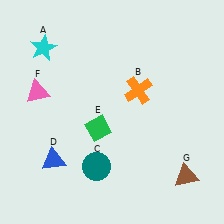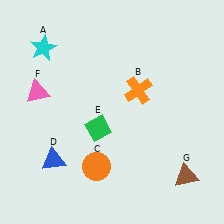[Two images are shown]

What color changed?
The circle (C) changed from teal in Image 1 to orange in Image 2.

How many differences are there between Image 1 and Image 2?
There is 1 difference between the two images.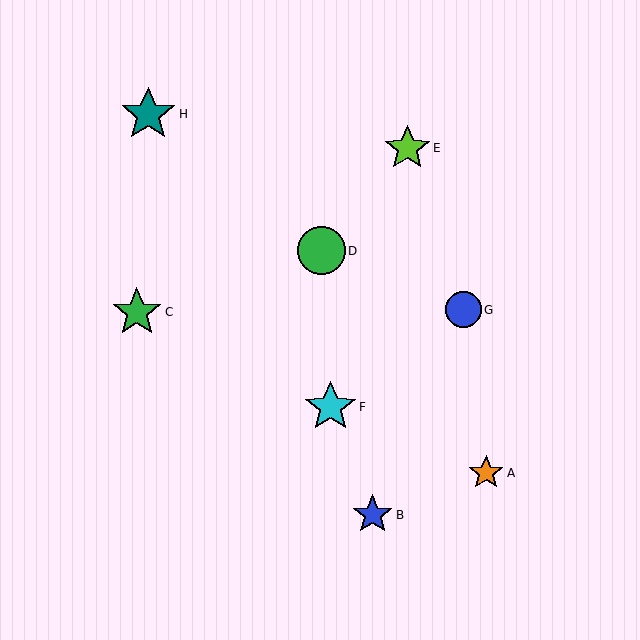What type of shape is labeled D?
Shape D is a green circle.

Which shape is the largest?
The teal star (labeled H) is the largest.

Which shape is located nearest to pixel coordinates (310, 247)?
The green circle (labeled D) at (321, 251) is nearest to that location.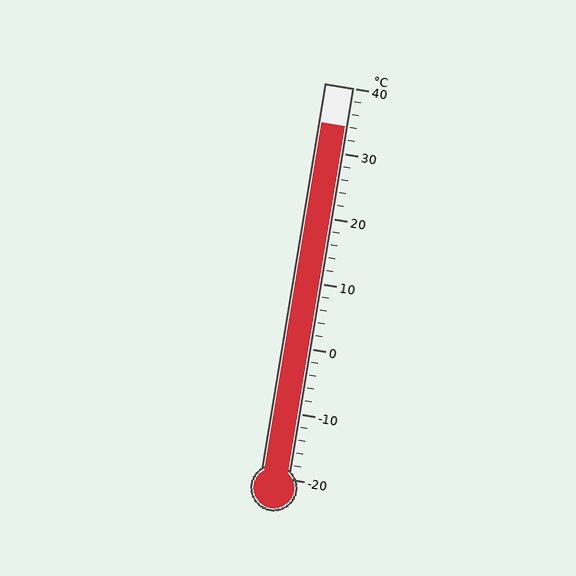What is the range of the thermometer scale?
The thermometer scale ranges from -20°C to 40°C.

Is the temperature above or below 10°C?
The temperature is above 10°C.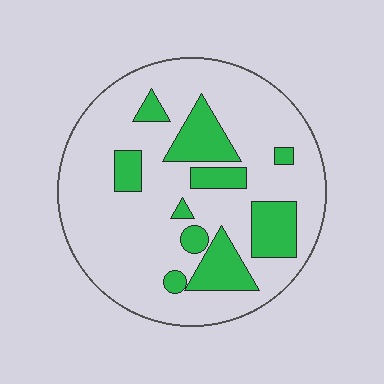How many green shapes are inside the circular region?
10.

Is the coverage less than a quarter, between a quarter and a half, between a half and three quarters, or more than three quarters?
Less than a quarter.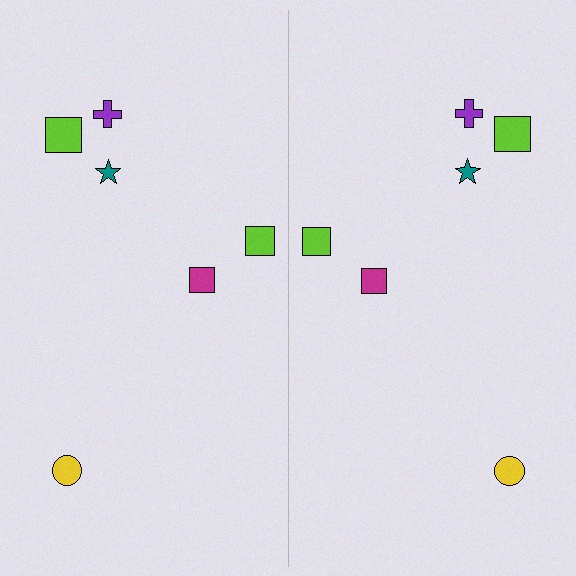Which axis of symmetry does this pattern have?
The pattern has a vertical axis of symmetry running through the center of the image.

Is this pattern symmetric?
Yes, this pattern has bilateral (reflection) symmetry.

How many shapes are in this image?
There are 12 shapes in this image.